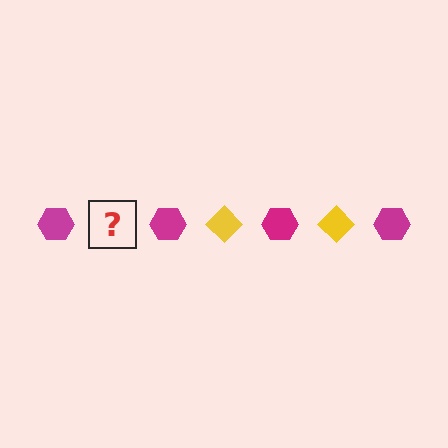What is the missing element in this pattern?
The missing element is a yellow diamond.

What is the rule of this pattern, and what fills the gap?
The rule is that the pattern alternates between magenta hexagon and yellow diamond. The gap should be filled with a yellow diamond.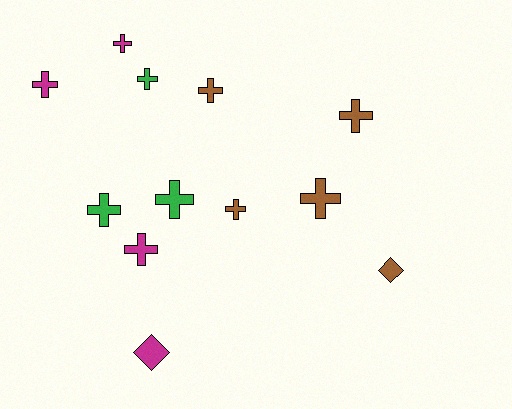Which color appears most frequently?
Brown, with 5 objects.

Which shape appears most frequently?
Cross, with 10 objects.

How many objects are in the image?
There are 12 objects.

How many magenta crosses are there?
There are 3 magenta crosses.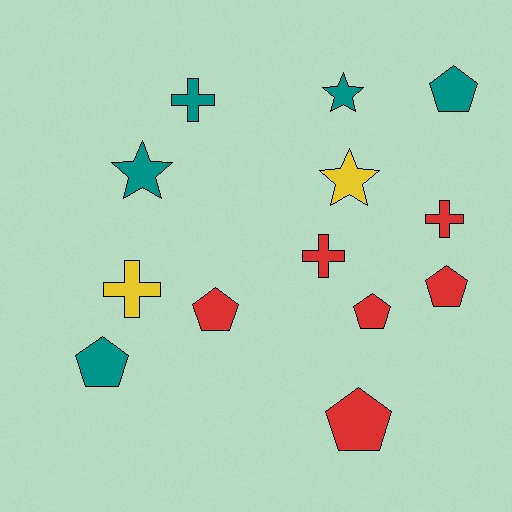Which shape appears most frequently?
Pentagon, with 6 objects.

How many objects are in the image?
There are 13 objects.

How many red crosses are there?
There are 2 red crosses.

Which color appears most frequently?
Red, with 6 objects.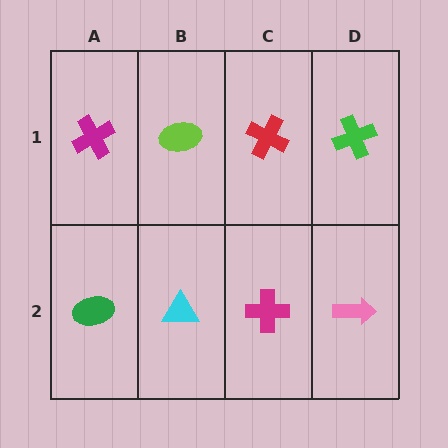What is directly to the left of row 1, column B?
A magenta cross.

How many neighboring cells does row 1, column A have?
2.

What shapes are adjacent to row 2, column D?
A green cross (row 1, column D), a magenta cross (row 2, column C).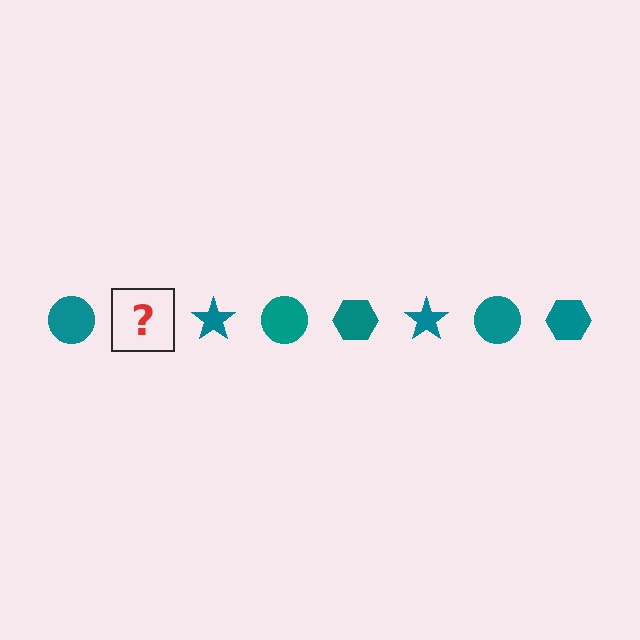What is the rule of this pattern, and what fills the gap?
The rule is that the pattern cycles through circle, hexagon, star shapes in teal. The gap should be filled with a teal hexagon.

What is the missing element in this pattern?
The missing element is a teal hexagon.